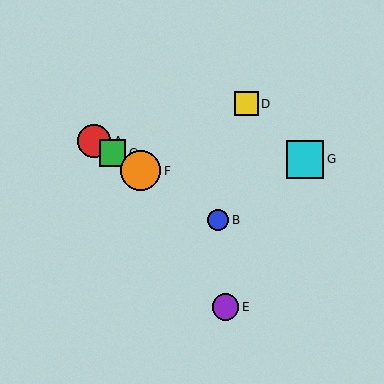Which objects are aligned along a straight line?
Objects A, B, C, F are aligned along a straight line.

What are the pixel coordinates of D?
Object D is at (246, 104).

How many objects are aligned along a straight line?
4 objects (A, B, C, F) are aligned along a straight line.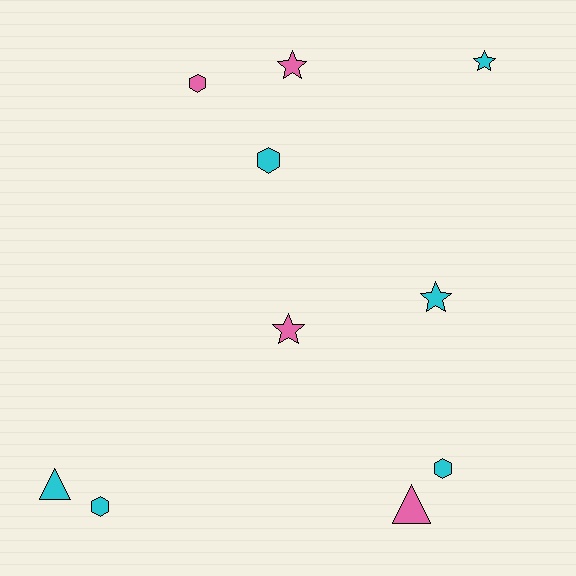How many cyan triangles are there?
There is 1 cyan triangle.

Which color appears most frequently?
Cyan, with 6 objects.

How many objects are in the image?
There are 10 objects.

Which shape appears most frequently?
Hexagon, with 4 objects.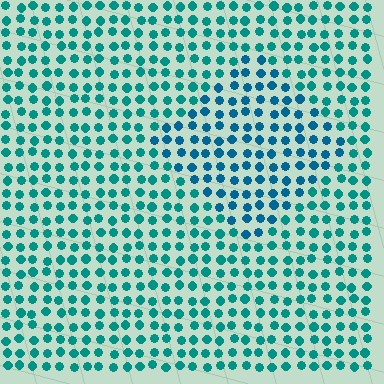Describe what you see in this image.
The image is filled with small teal elements in a uniform arrangement. A diamond-shaped region is visible where the elements are tinted to a slightly different hue, forming a subtle color boundary.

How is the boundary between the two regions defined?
The boundary is defined purely by a slight shift in hue (about 24 degrees). Spacing, size, and orientation are identical on both sides.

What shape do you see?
I see a diamond.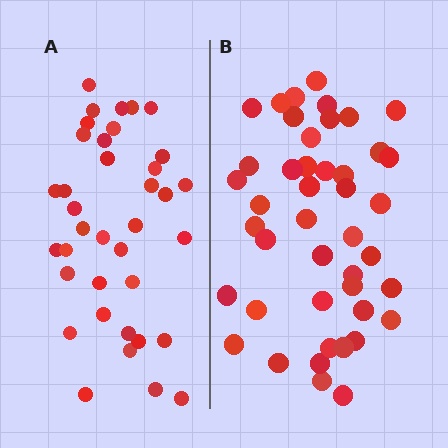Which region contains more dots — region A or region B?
Region B (the right region) has more dots.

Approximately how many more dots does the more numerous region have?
Region B has roughly 8 or so more dots than region A.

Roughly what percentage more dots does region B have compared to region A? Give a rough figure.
About 20% more.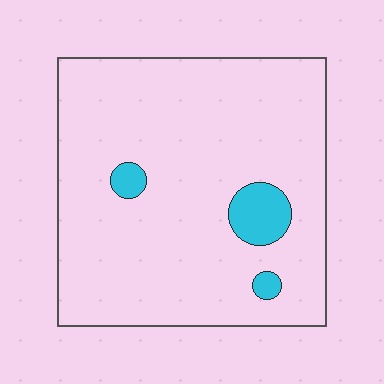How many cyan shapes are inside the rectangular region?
3.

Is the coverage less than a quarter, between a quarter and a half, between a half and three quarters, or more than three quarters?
Less than a quarter.